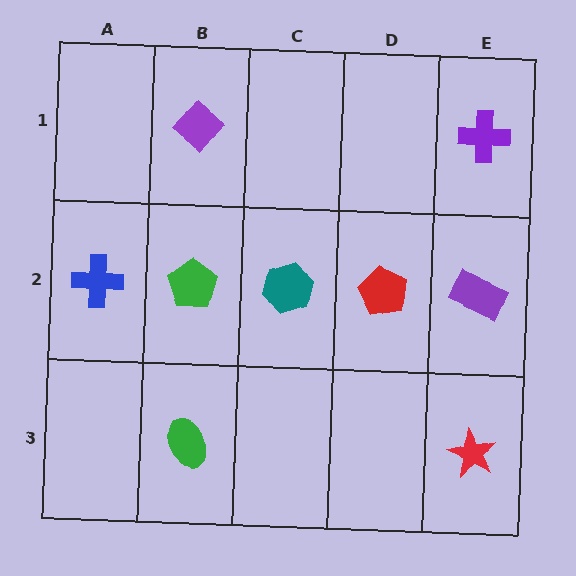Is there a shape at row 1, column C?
No, that cell is empty.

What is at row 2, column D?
A red pentagon.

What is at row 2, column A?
A blue cross.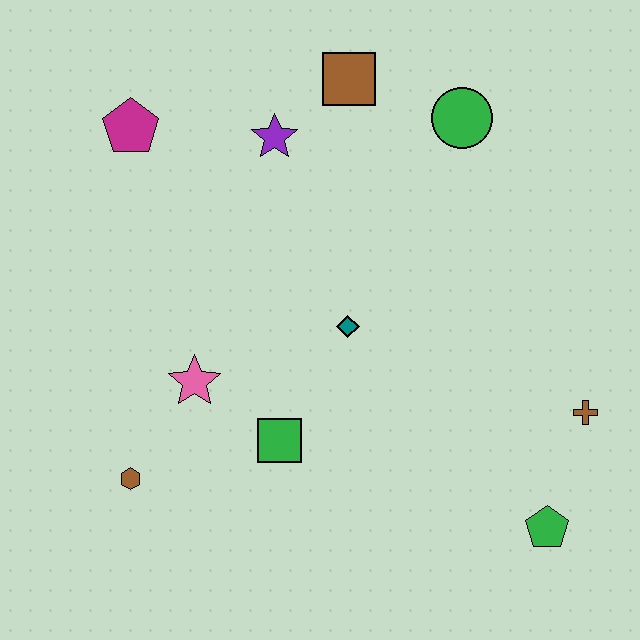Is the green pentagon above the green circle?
No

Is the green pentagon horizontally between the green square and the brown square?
No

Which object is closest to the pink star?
The green square is closest to the pink star.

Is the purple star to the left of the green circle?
Yes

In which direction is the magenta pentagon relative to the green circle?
The magenta pentagon is to the left of the green circle.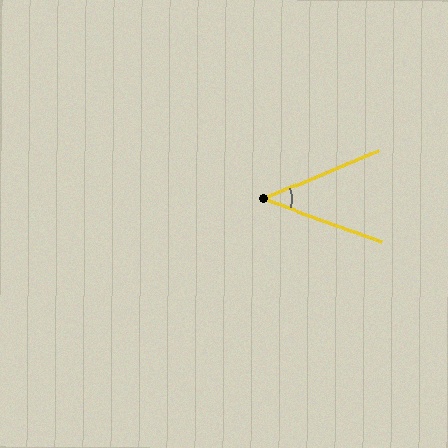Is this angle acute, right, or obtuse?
It is acute.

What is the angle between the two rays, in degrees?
Approximately 42 degrees.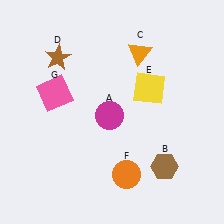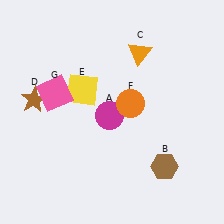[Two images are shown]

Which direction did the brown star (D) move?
The brown star (D) moved down.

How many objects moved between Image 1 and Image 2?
3 objects moved between the two images.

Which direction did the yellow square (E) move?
The yellow square (E) moved left.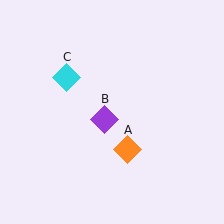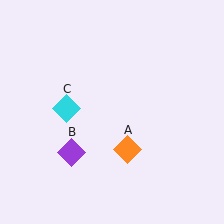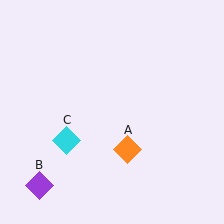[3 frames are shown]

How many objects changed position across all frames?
2 objects changed position: purple diamond (object B), cyan diamond (object C).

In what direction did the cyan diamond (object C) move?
The cyan diamond (object C) moved down.